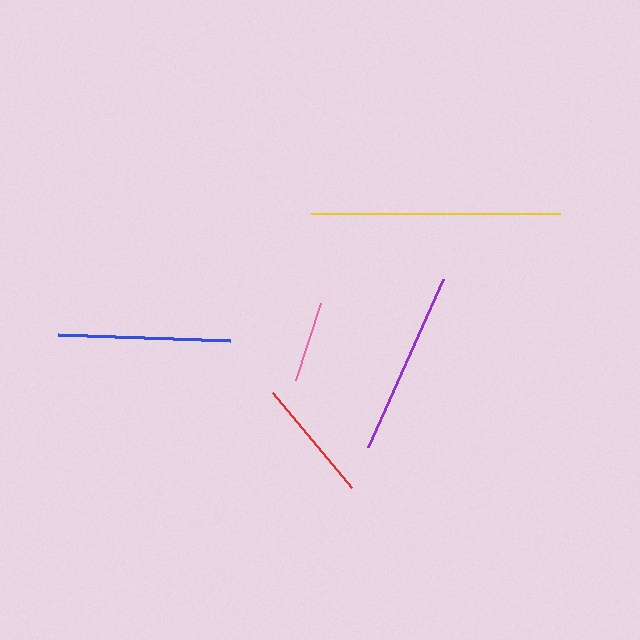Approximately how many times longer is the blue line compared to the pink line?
The blue line is approximately 2.1 times the length of the pink line.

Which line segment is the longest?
The yellow line is the longest at approximately 248 pixels.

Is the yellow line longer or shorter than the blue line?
The yellow line is longer than the blue line.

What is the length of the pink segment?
The pink segment is approximately 81 pixels long.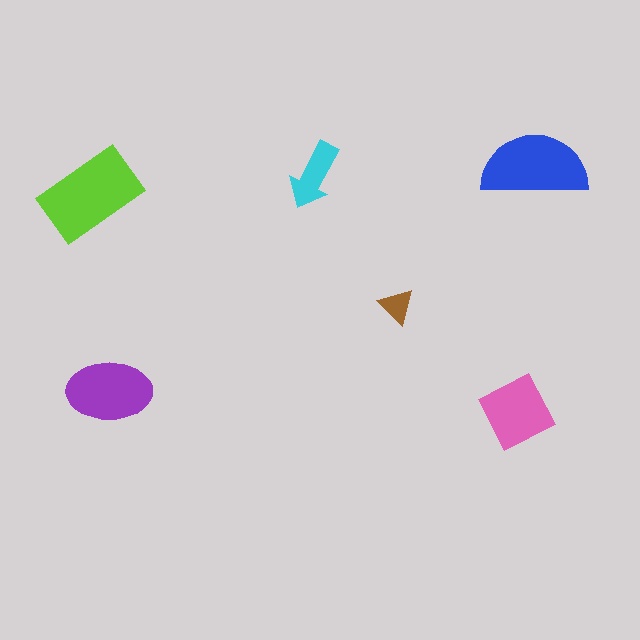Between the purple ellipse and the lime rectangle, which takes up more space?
The lime rectangle.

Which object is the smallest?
The brown triangle.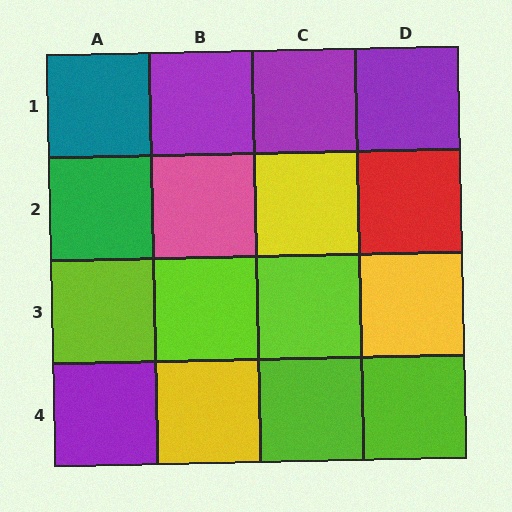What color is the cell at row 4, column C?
Lime.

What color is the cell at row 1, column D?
Purple.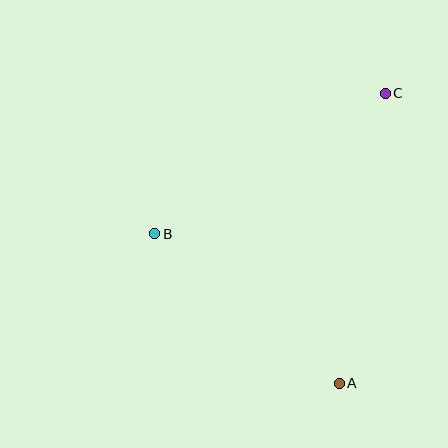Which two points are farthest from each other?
Points A and C are farthest from each other.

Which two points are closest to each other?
Points A and B are closest to each other.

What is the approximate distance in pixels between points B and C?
The distance between B and C is approximately 270 pixels.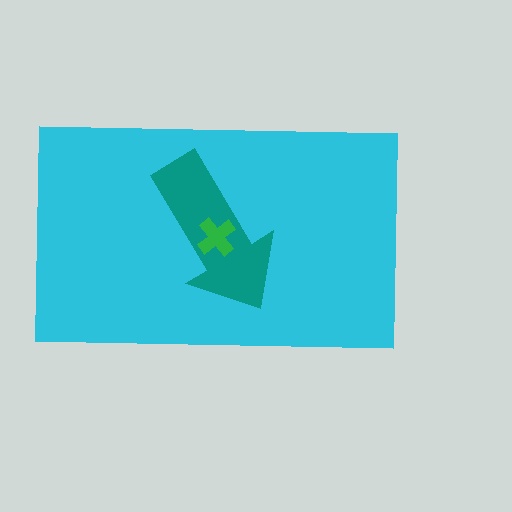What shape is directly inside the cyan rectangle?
The teal arrow.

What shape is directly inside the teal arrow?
The green cross.